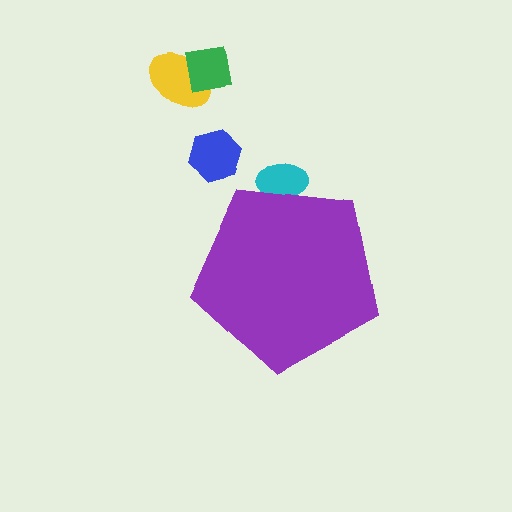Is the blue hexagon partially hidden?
No, the blue hexagon is fully visible.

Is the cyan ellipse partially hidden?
Yes, the cyan ellipse is partially hidden behind the purple pentagon.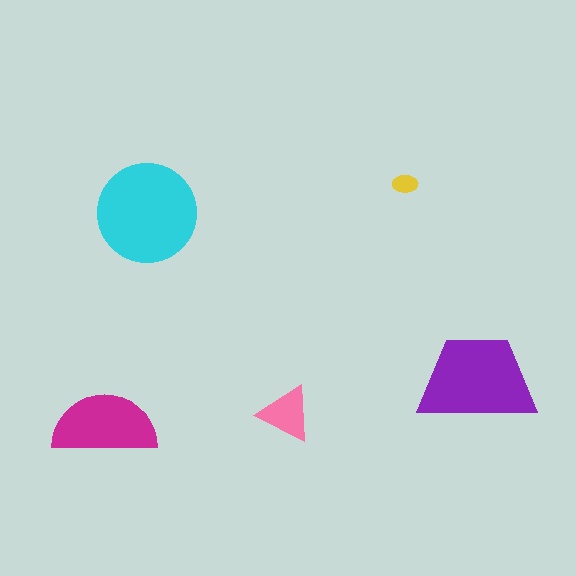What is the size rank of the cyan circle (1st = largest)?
1st.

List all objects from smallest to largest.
The yellow ellipse, the pink triangle, the magenta semicircle, the purple trapezoid, the cyan circle.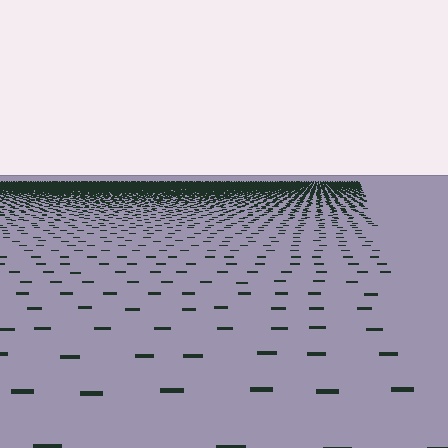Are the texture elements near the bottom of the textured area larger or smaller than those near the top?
Larger. Near the bottom, elements are closer to the viewer and appear at a bigger on-screen size.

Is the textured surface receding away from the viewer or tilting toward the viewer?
The surface is receding away from the viewer. Texture elements get smaller and denser toward the top.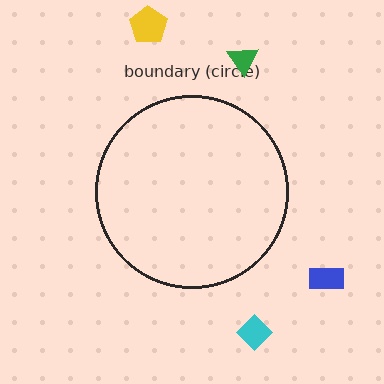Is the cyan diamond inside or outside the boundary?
Outside.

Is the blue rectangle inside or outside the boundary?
Outside.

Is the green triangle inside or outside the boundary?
Outside.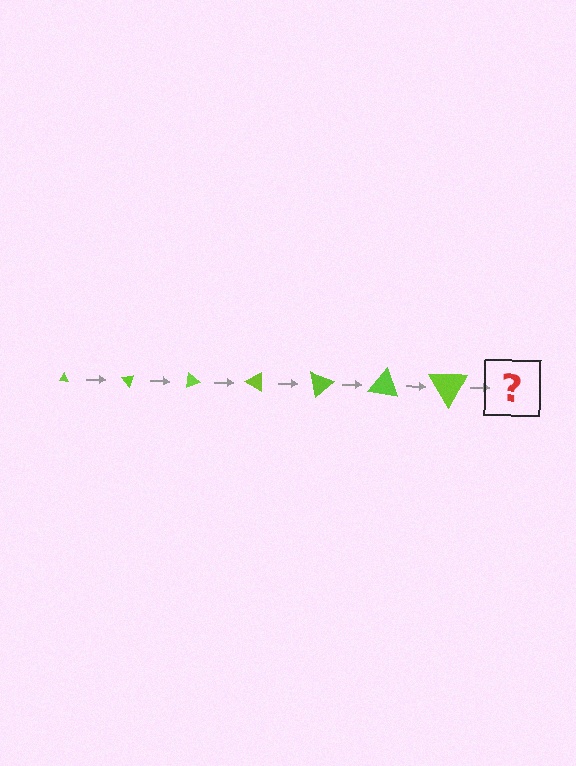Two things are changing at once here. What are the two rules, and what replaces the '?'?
The two rules are that the triangle grows larger each step and it rotates 50 degrees each step. The '?' should be a triangle, larger than the previous one and rotated 350 degrees from the start.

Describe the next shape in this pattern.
It should be a triangle, larger than the previous one and rotated 350 degrees from the start.